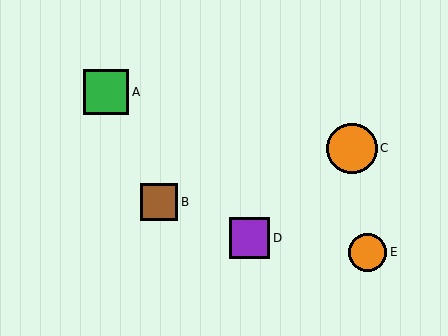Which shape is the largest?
The orange circle (labeled C) is the largest.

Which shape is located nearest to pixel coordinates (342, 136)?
The orange circle (labeled C) at (352, 148) is nearest to that location.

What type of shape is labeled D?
Shape D is a purple square.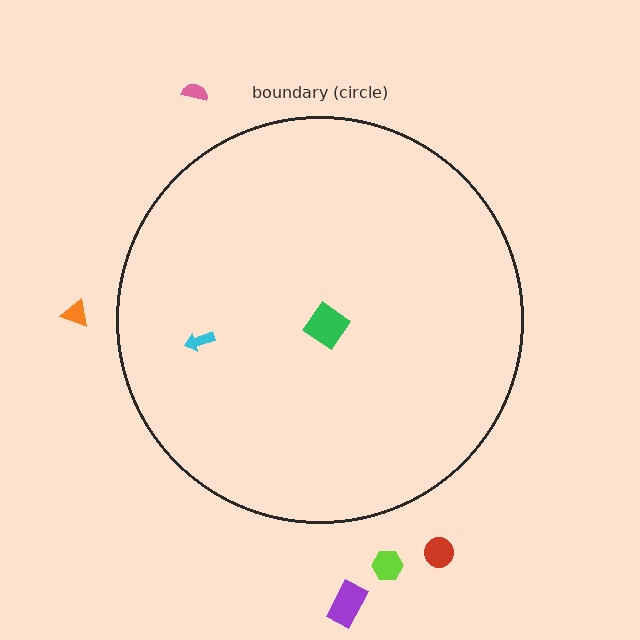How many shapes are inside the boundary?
2 inside, 5 outside.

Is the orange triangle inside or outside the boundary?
Outside.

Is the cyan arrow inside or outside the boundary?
Inside.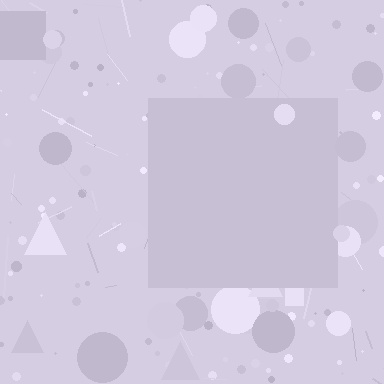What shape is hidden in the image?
A square is hidden in the image.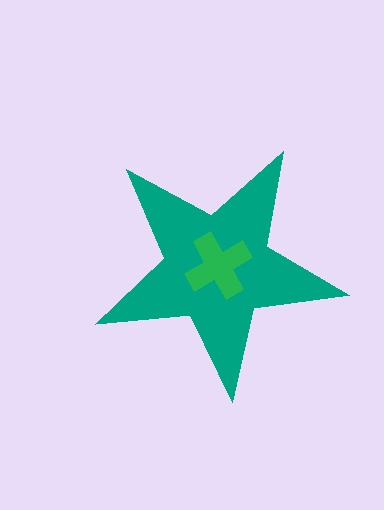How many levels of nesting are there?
2.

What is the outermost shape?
The teal star.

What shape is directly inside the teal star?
The green cross.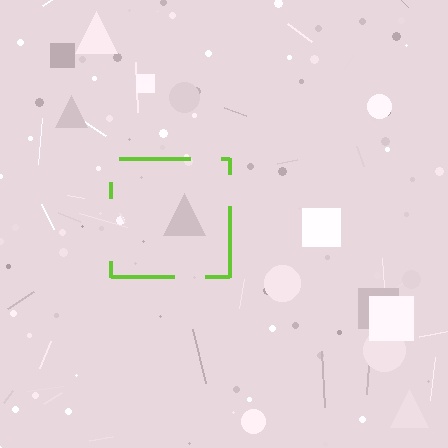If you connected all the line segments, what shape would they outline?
They would outline a square.